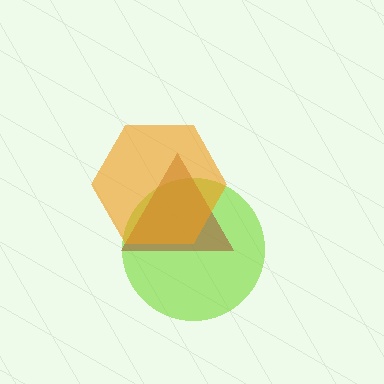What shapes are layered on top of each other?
The layered shapes are: a lime circle, a brown triangle, an orange hexagon.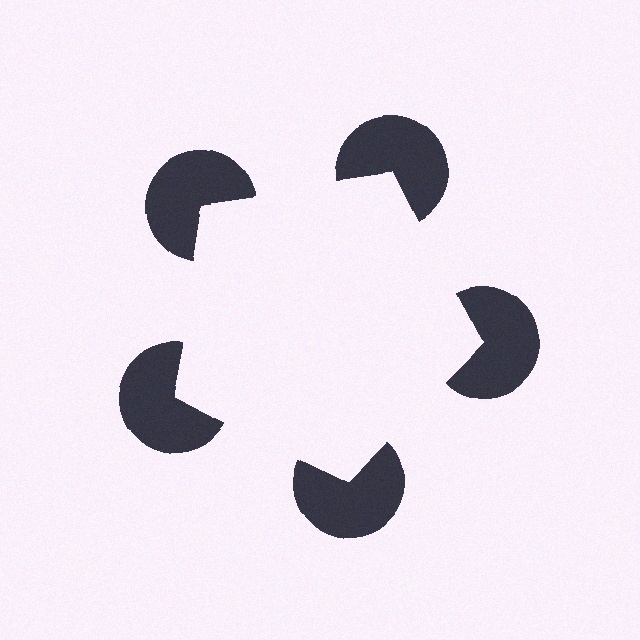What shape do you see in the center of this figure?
An illusory pentagon — its edges are inferred from the aligned wedge cuts in the pac-man discs, not physically drawn.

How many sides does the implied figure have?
5 sides.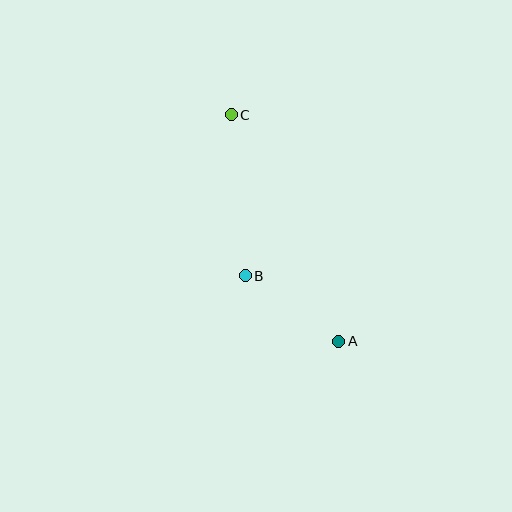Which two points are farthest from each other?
Points A and C are farthest from each other.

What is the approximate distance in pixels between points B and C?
The distance between B and C is approximately 162 pixels.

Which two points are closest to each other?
Points A and B are closest to each other.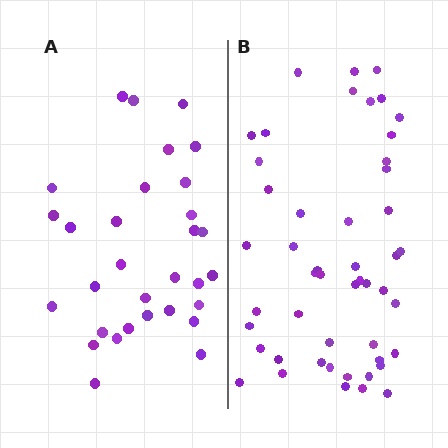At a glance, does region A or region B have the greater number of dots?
Region B (the right region) has more dots.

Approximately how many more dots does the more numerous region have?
Region B has approximately 20 more dots than region A.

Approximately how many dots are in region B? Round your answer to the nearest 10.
About 50 dots. (The exact count is 49, which rounds to 50.)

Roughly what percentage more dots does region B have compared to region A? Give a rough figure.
About 60% more.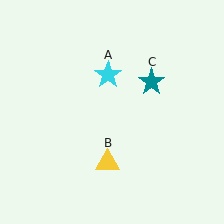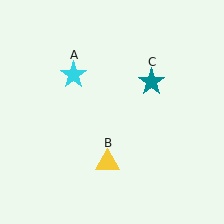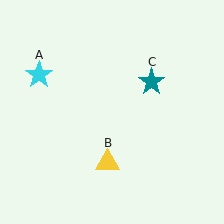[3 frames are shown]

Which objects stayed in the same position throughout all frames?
Yellow triangle (object B) and teal star (object C) remained stationary.